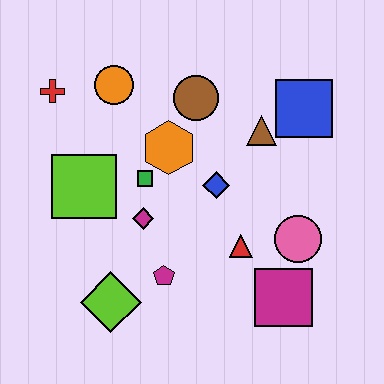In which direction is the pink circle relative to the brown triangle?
The pink circle is below the brown triangle.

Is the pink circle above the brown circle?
No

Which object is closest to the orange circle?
The red cross is closest to the orange circle.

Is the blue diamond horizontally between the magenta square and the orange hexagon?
Yes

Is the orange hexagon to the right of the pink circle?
No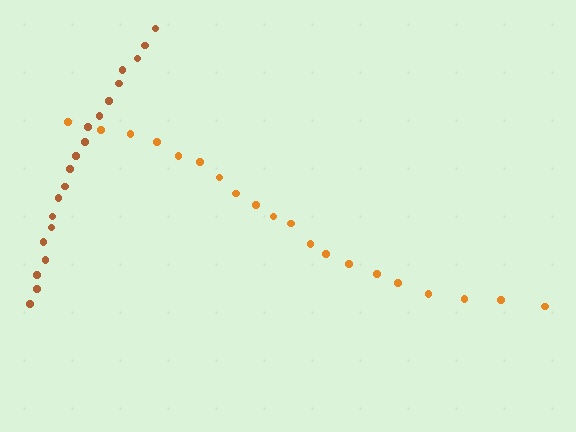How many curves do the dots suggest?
There are 2 distinct paths.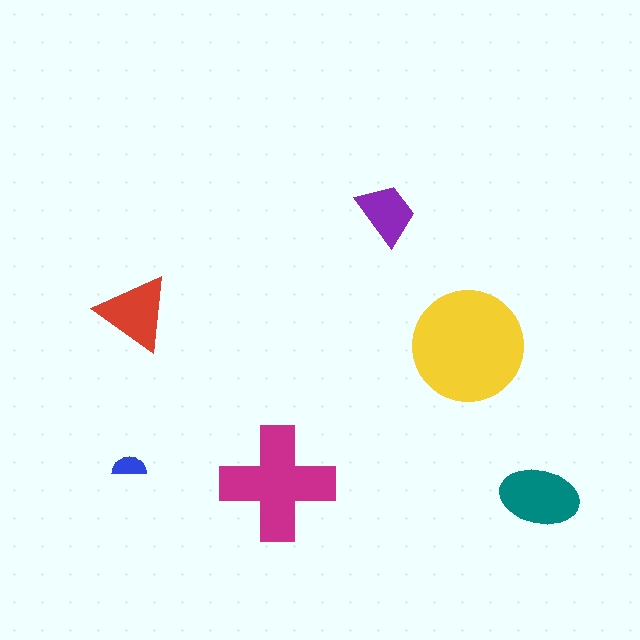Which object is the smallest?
The blue semicircle.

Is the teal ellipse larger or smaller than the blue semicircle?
Larger.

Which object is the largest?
The yellow circle.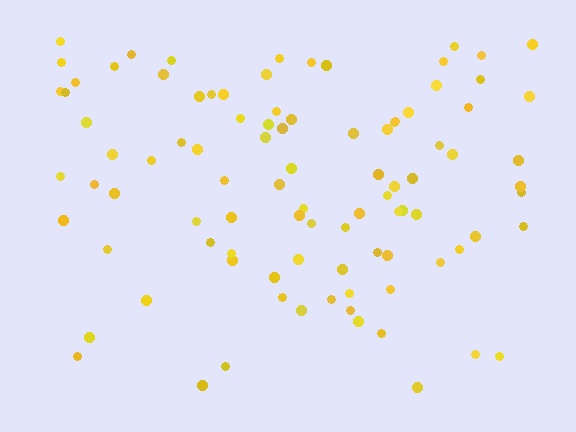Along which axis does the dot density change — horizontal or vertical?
Vertical.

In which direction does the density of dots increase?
From bottom to top, with the top side densest.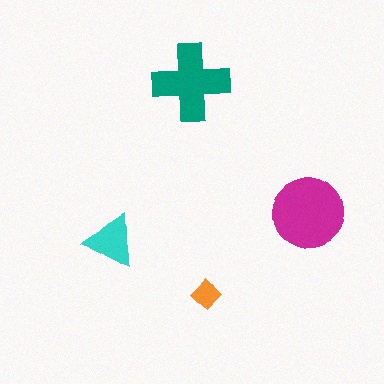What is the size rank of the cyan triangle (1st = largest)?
3rd.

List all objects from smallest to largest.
The orange diamond, the cyan triangle, the teal cross, the magenta circle.